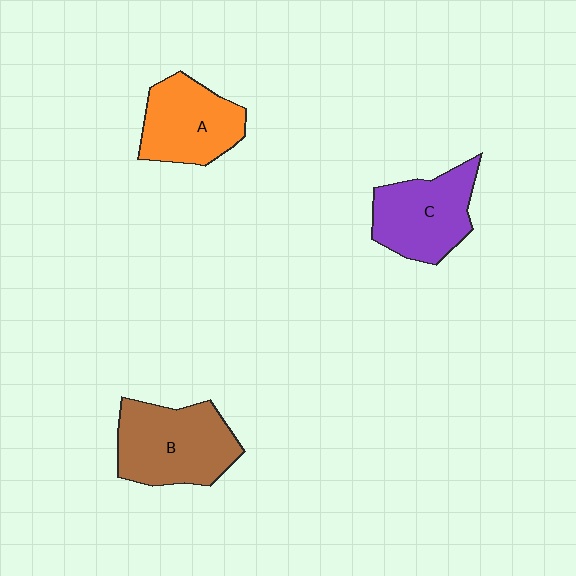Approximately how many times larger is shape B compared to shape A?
Approximately 1.2 times.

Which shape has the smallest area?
Shape A (orange).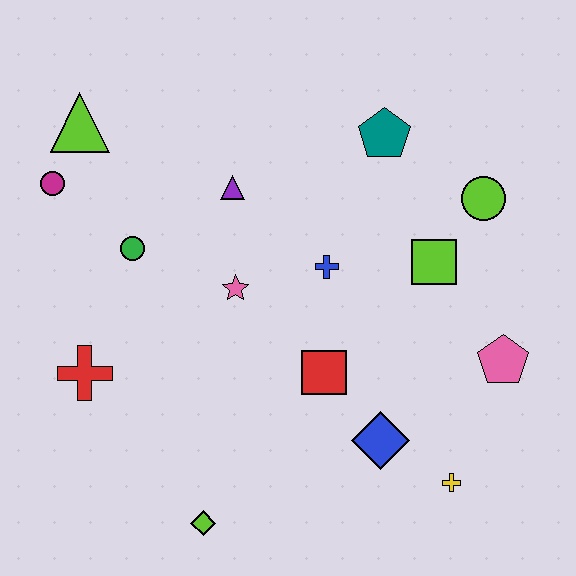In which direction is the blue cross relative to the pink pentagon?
The blue cross is to the left of the pink pentagon.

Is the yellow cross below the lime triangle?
Yes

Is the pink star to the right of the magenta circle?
Yes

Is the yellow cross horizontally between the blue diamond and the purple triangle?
No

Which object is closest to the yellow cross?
The blue diamond is closest to the yellow cross.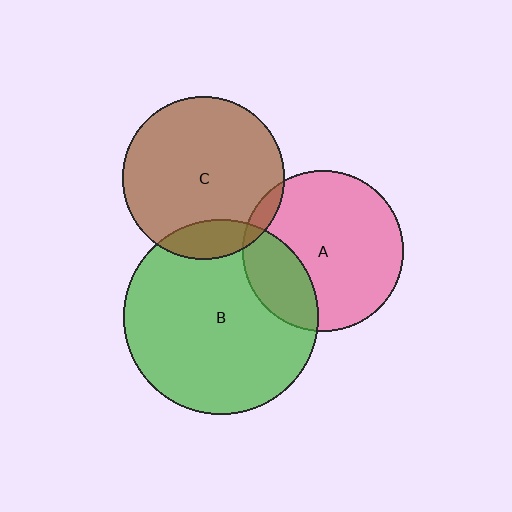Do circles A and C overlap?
Yes.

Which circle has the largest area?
Circle B (green).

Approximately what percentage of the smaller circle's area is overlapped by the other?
Approximately 5%.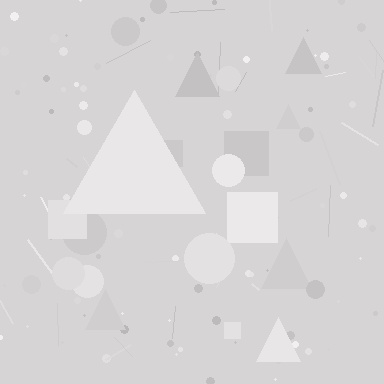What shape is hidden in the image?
A triangle is hidden in the image.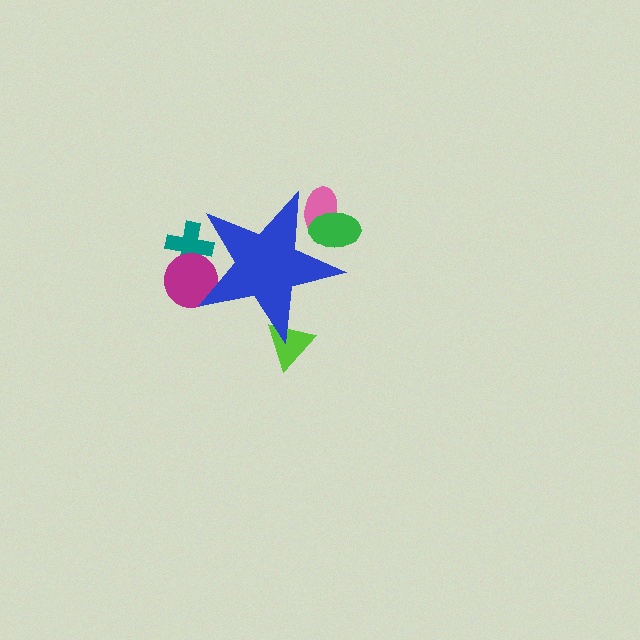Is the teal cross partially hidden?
Yes, the teal cross is partially hidden behind the blue star.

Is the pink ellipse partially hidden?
Yes, the pink ellipse is partially hidden behind the blue star.